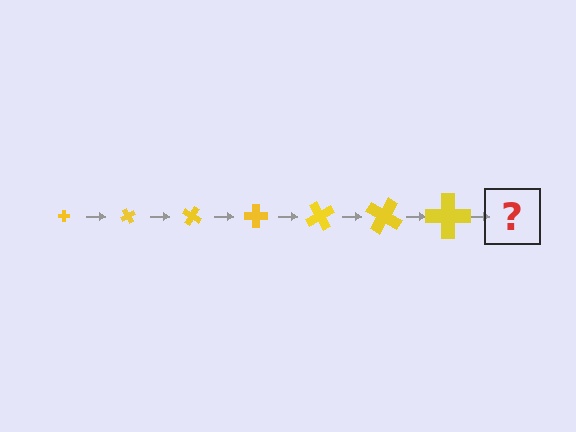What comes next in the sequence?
The next element should be a cross, larger than the previous one and rotated 420 degrees from the start.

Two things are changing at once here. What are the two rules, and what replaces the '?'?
The two rules are that the cross grows larger each step and it rotates 60 degrees each step. The '?' should be a cross, larger than the previous one and rotated 420 degrees from the start.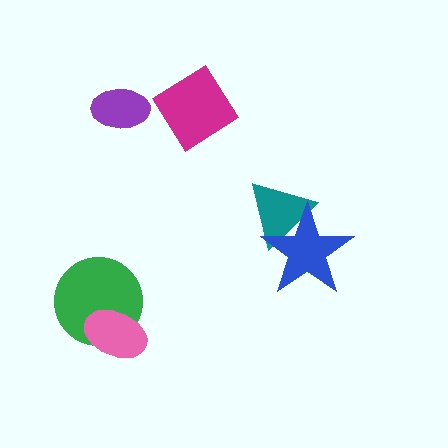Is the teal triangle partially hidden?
Yes, it is partially covered by another shape.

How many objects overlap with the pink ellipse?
1 object overlaps with the pink ellipse.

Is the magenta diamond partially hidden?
No, no other shape covers it.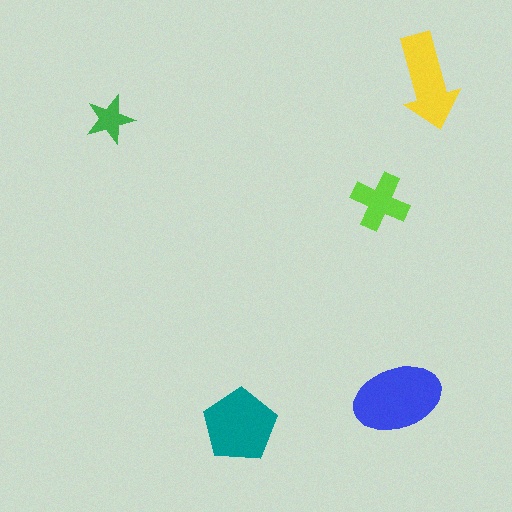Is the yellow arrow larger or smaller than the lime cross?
Larger.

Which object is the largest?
The blue ellipse.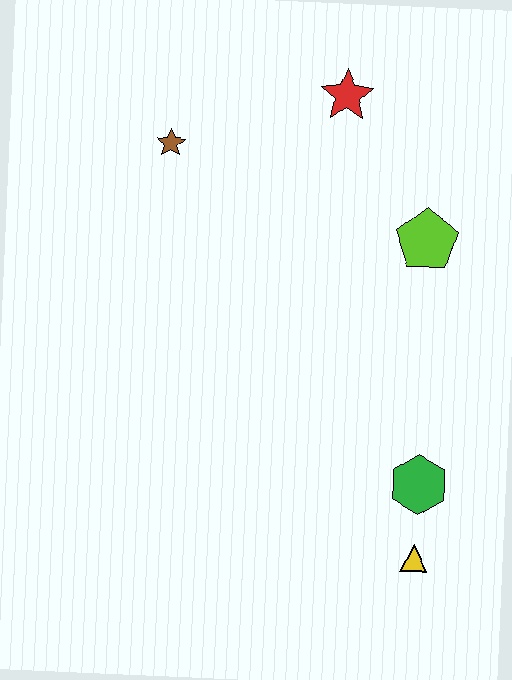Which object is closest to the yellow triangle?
The green hexagon is closest to the yellow triangle.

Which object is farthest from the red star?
The yellow triangle is farthest from the red star.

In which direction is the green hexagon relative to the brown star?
The green hexagon is below the brown star.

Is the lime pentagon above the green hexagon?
Yes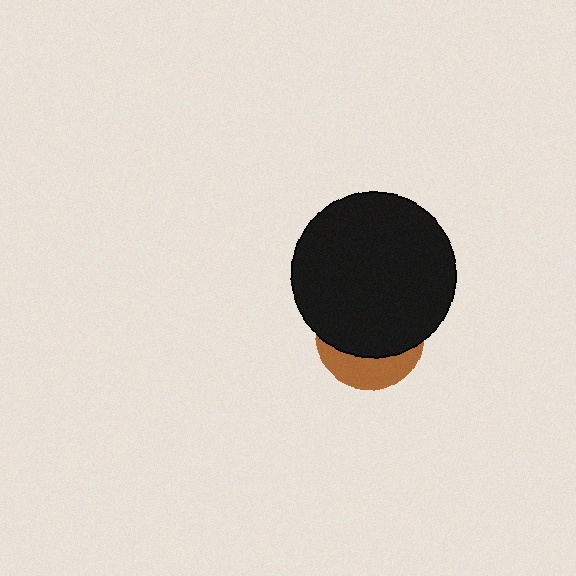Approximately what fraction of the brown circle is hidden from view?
Roughly 69% of the brown circle is hidden behind the black circle.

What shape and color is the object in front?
The object in front is a black circle.